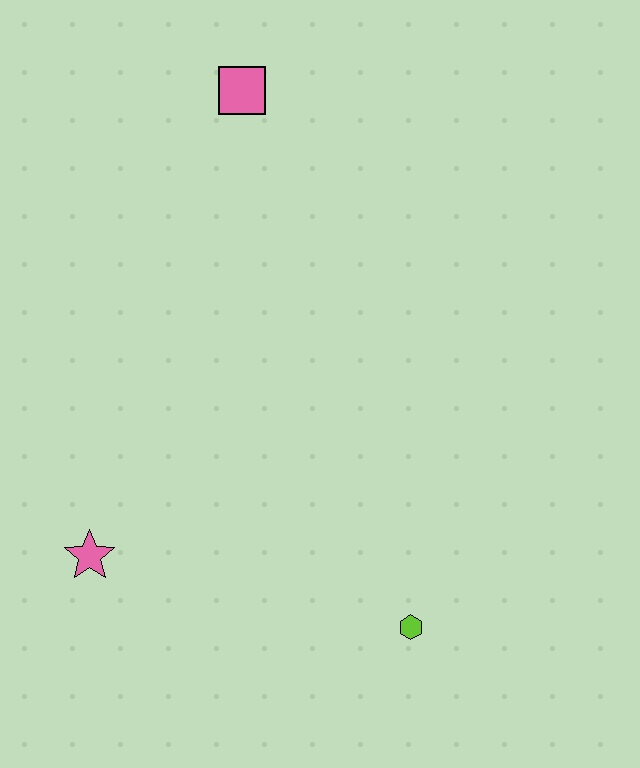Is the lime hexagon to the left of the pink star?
No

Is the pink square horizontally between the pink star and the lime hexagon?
Yes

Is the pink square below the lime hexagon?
No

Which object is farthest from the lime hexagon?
The pink square is farthest from the lime hexagon.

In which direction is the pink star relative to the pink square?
The pink star is below the pink square.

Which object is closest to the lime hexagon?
The pink star is closest to the lime hexagon.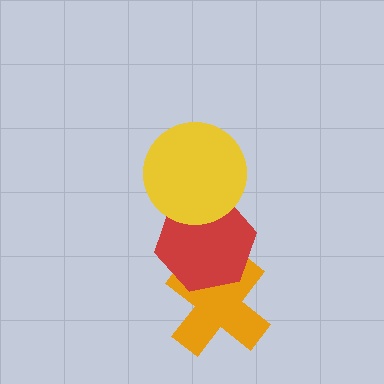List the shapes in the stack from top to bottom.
From top to bottom: the yellow circle, the red hexagon, the orange cross.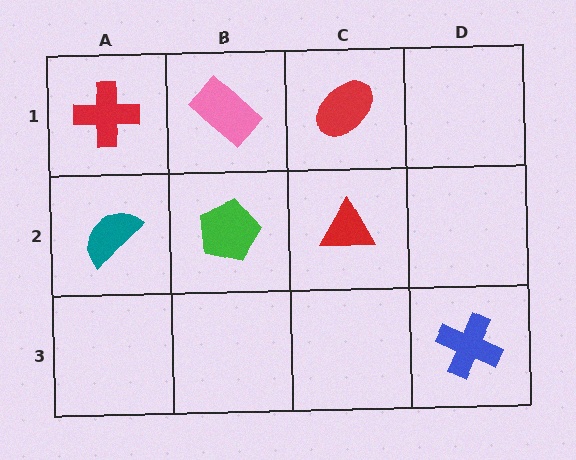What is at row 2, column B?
A green pentagon.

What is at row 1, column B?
A pink rectangle.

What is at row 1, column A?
A red cross.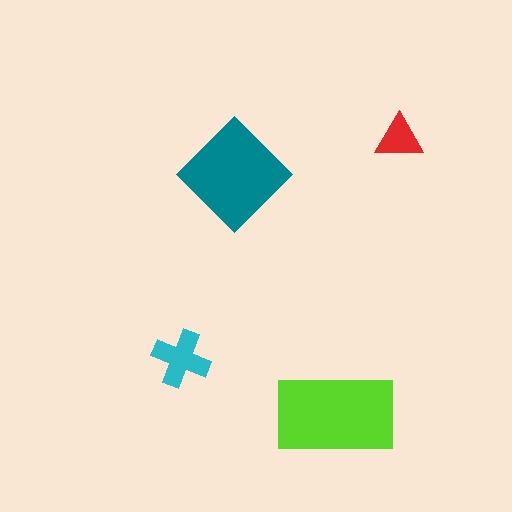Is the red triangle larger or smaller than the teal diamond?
Smaller.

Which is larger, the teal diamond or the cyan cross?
The teal diamond.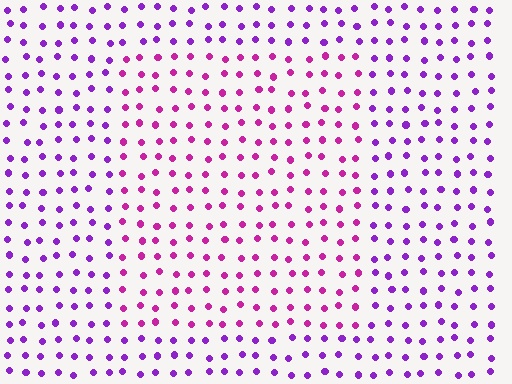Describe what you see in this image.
The image is filled with small purple elements in a uniform arrangement. A rectangle-shaped region is visible where the elements are tinted to a slightly different hue, forming a subtle color boundary.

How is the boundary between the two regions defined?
The boundary is defined purely by a slight shift in hue (about 35 degrees). Spacing, size, and orientation are identical on both sides.